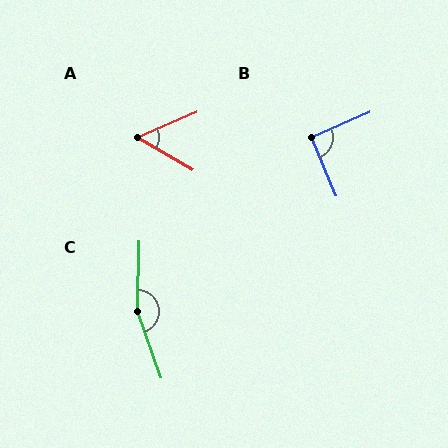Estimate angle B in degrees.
Approximately 91 degrees.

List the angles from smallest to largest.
A (54°), B (91°), C (160°).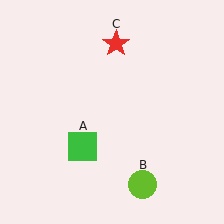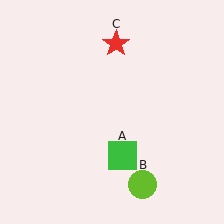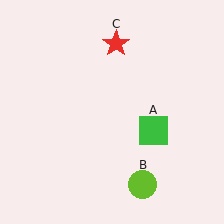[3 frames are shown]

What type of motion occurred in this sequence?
The green square (object A) rotated counterclockwise around the center of the scene.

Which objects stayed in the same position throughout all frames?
Lime circle (object B) and red star (object C) remained stationary.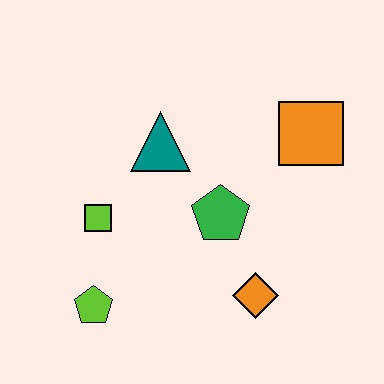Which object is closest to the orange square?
The green pentagon is closest to the orange square.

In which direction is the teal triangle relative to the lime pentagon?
The teal triangle is above the lime pentagon.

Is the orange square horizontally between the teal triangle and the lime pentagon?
No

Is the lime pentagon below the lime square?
Yes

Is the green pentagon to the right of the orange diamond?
No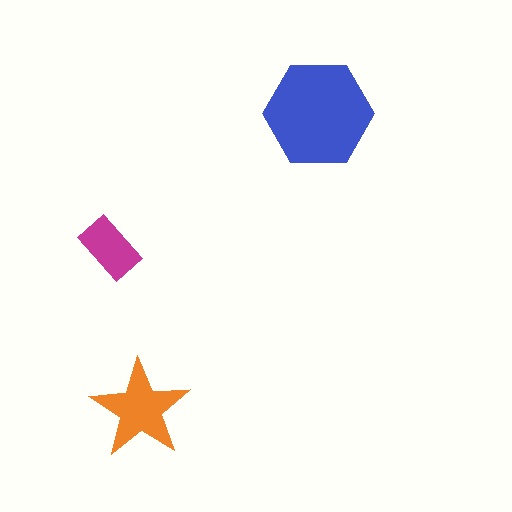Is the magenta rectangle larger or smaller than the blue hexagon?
Smaller.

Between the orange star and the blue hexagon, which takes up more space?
The blue hexagon.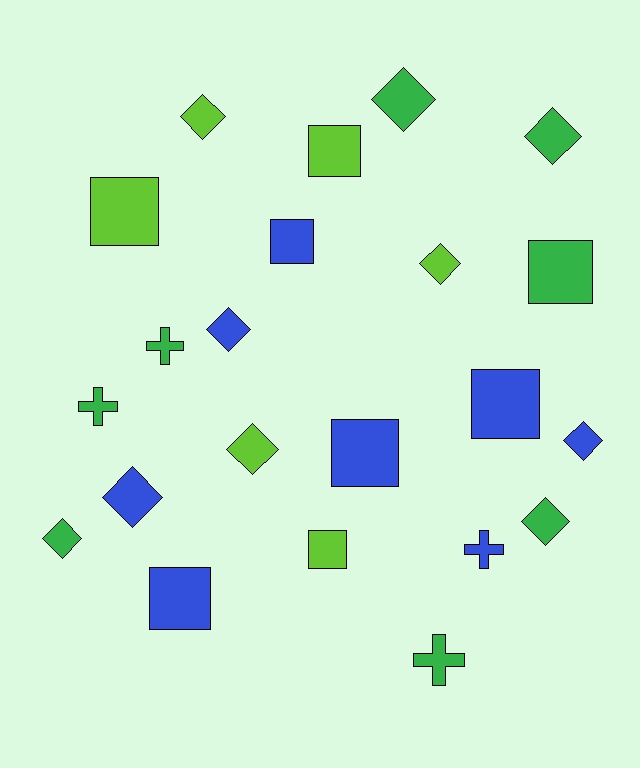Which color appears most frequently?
Green, with 8 objects.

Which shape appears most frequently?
Diamond, with 10 objects.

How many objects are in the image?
There are 22 objects.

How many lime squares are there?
There are 3 lime squares.